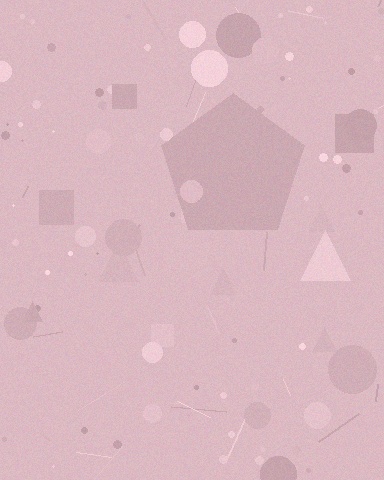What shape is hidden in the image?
A pentagon is hidden in the image.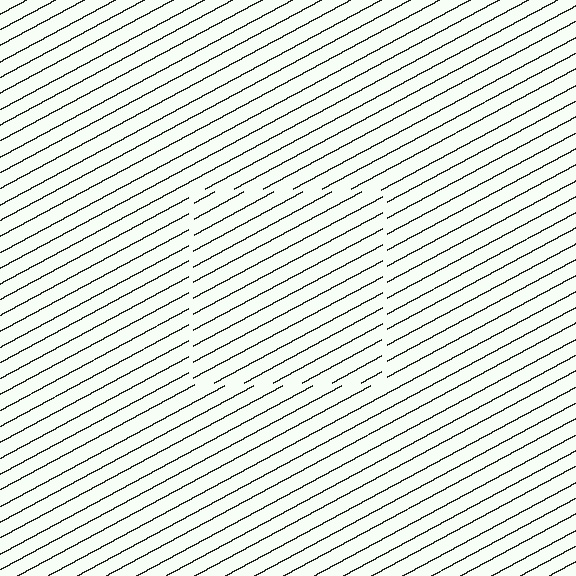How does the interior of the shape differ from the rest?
The interior of the shape contains the same grating, shifted by half a period — the contour is defined by the phase discontinuity where line-ends from the inner and outer gratings abut.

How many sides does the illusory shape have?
4 sides — the line-ends trace a square.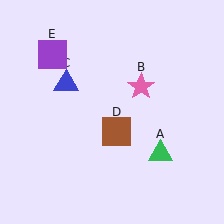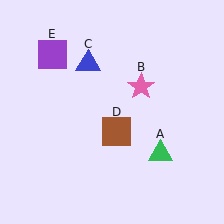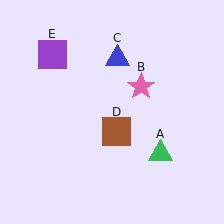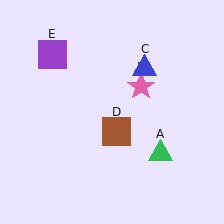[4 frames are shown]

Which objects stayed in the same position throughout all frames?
Green triangle (object A) and pink star (object B) and brown square (object D) and purple square (object E) remained stationary.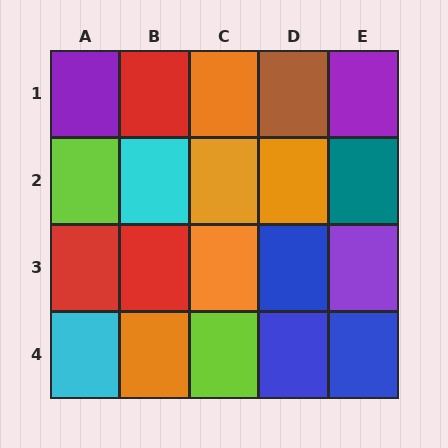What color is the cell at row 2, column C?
Orange.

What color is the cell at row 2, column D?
Orange.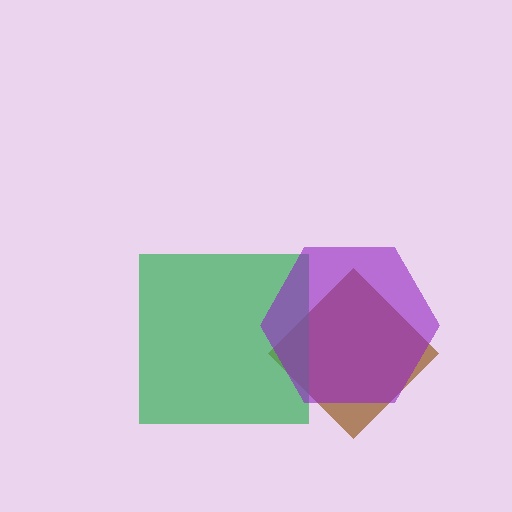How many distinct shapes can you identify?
There are 3 distinct shapes: a brown diamond, a green square, a purple hexagon.